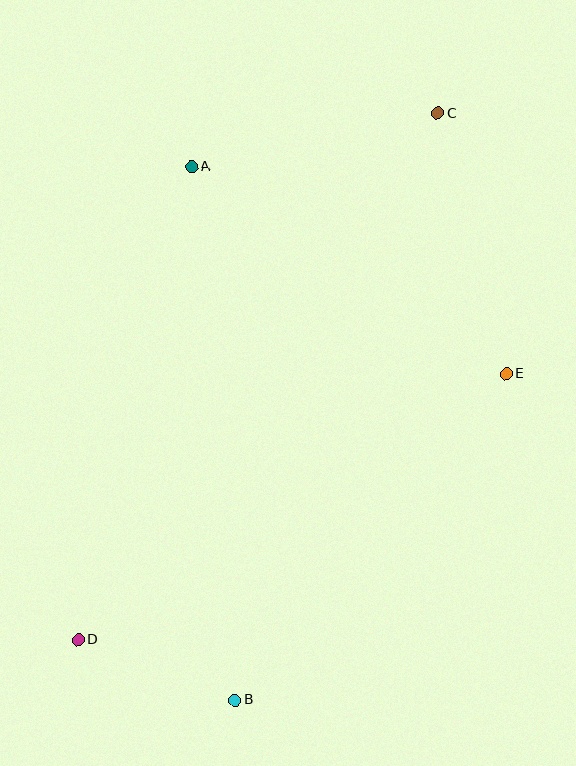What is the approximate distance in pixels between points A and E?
The distance between A and E is approximately 377 pixels.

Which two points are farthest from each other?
Points C and D are farthest from each other.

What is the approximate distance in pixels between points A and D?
The distance between A and D is approximately 486 pixels.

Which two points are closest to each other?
Points B and D are closest to each other.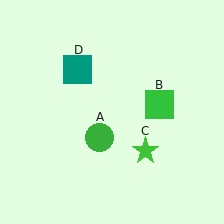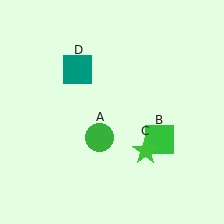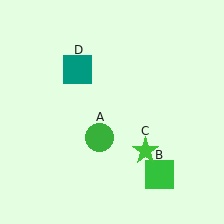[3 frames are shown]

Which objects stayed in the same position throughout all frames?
Green circle (object A) and green star (object C) and teal square (object D) remained stationary.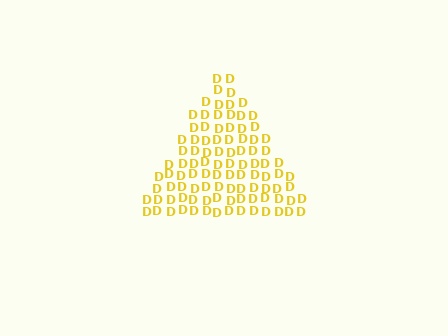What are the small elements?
The small elements are letter D's.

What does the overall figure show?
The overall figure shows a triangle.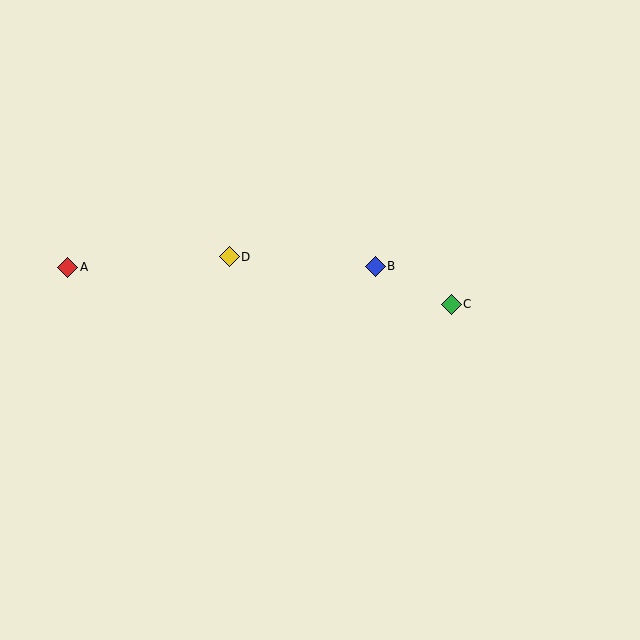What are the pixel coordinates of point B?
Point B is at (375, 266).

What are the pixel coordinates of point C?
Point C is at (451, 304).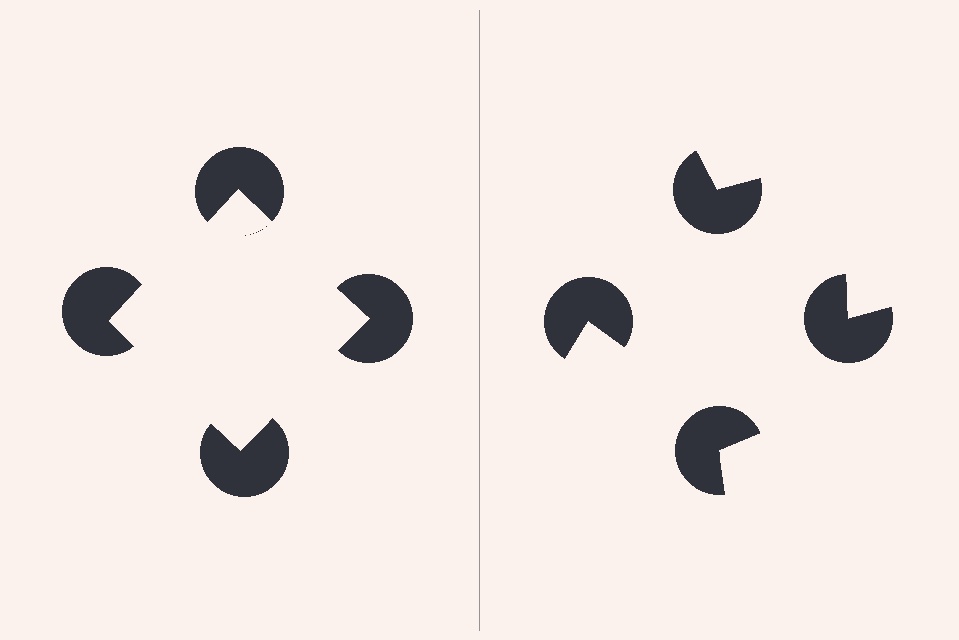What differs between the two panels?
The pac-man discs are positioned identically on both sides; only the wedge orientations differ. On the left they align to a square; on the right they are misaligned.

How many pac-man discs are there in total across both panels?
8 — 4 on each side.